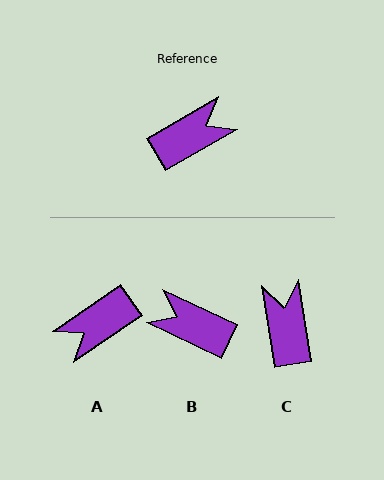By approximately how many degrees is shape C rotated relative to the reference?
Approximately 69 degrees counter-clockwise.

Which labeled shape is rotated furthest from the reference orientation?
A, about 175 degrees away.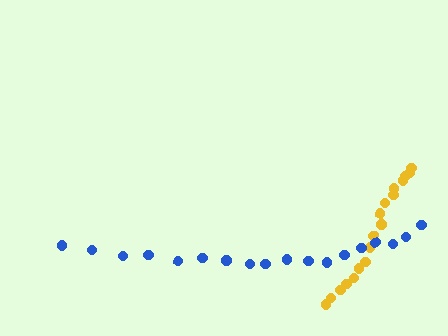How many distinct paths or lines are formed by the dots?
There are 2 distinct paths.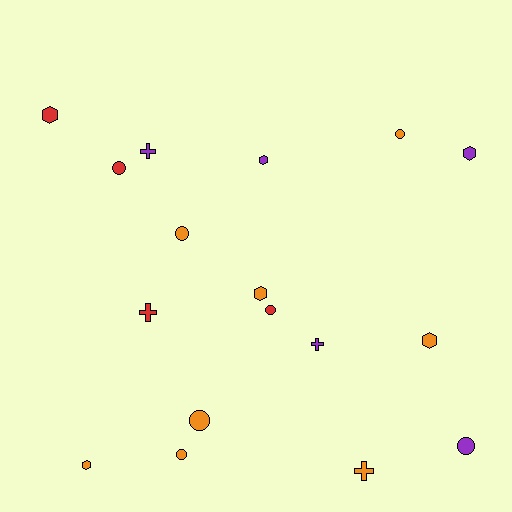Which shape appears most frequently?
Circle, with 7 objects.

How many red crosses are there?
There is 1 red cross.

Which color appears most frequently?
Orange, with 8 objects.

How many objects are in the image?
There are 17 objects.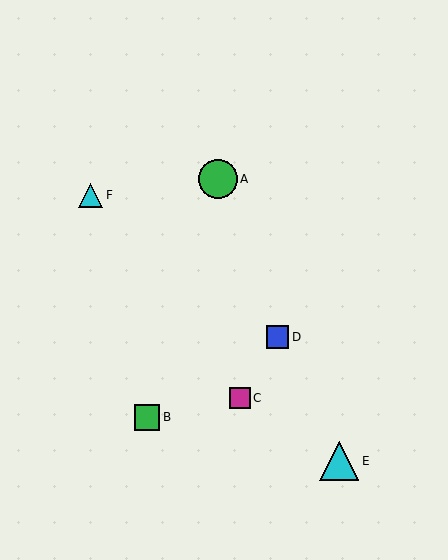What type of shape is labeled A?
Shape A is a green circle.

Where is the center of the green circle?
The center of the green circle is at (218, 179).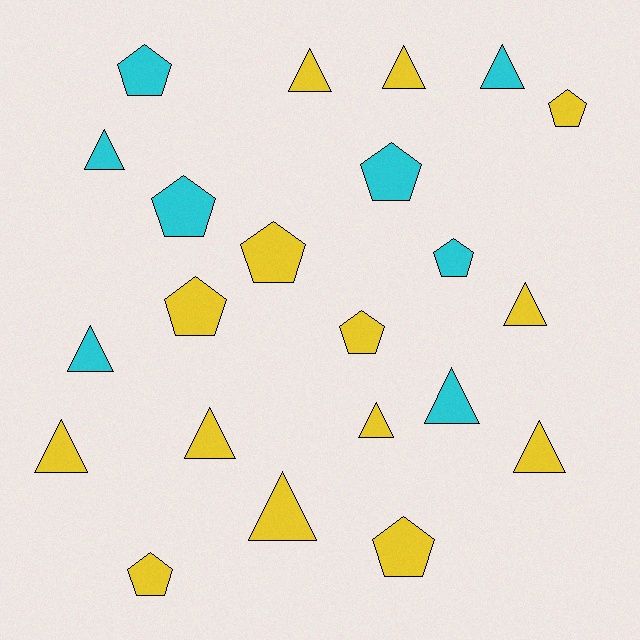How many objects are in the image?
There are 22 objects.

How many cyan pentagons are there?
There are 4 cyan pentagons.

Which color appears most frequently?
Yellow, with 14 objects.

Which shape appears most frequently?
Triangle, with 12 objects.